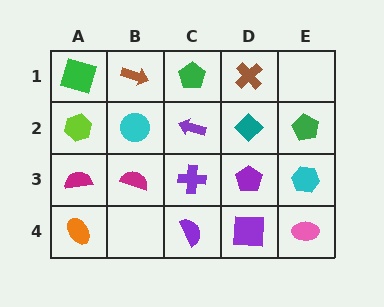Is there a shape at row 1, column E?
No, that cell is empty.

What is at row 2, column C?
A purple arrow.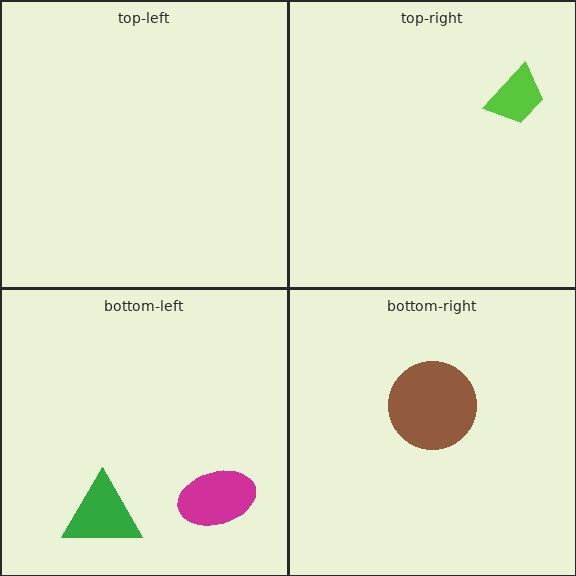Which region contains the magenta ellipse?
The bottom-left region.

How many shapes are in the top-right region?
1.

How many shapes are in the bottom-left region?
2.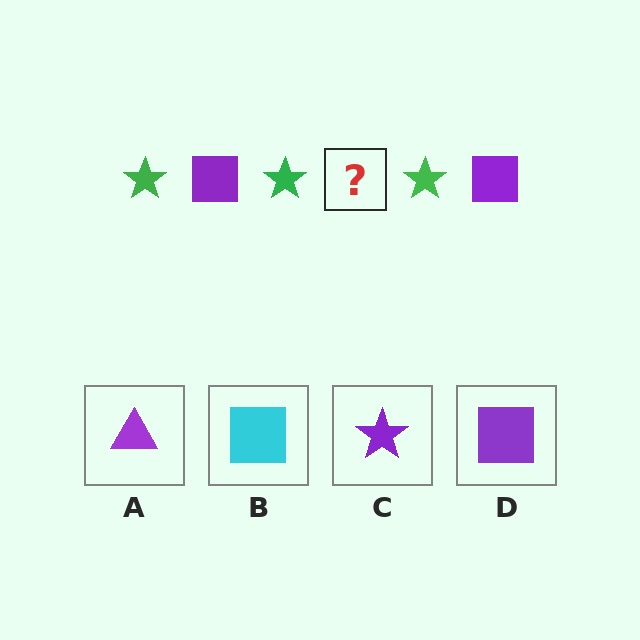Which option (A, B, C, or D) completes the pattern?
D.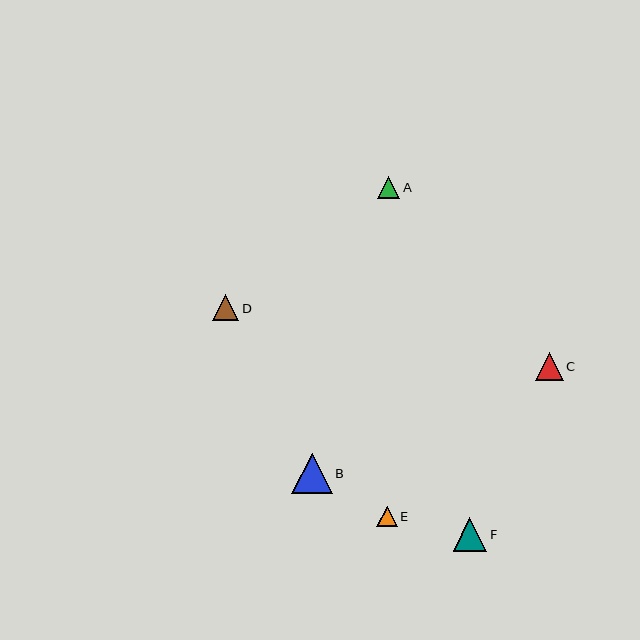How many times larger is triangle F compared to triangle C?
Triangle F is approximately 1.2 times the size of triangle C.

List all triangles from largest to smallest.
From largest to smallest: B, F, C, D, A, E.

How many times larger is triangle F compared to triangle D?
Triangle F is approximately 1.3 times the size of triangle D.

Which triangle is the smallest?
Triangle E is the smallest with a size of approximately 20 pixels.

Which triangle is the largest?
Triangle B is the largest with a size of approximately 41 pixels.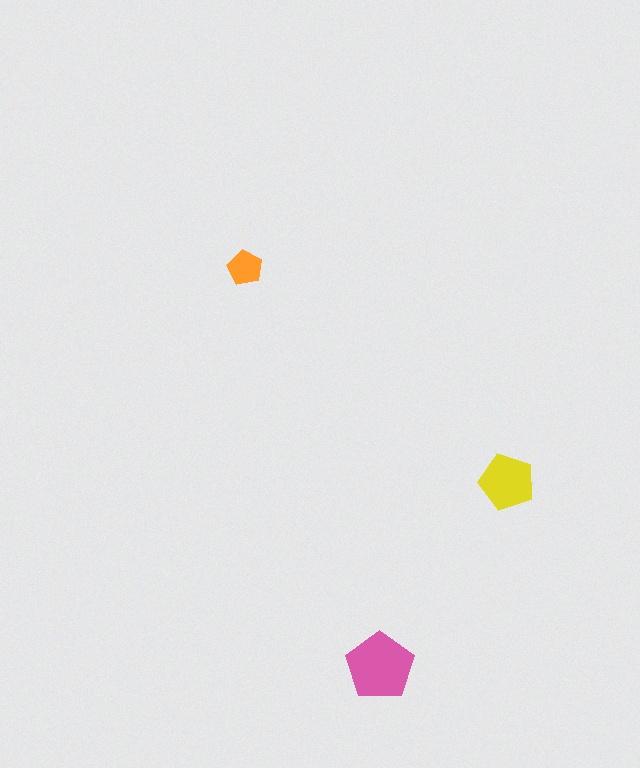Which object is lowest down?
The pink pentagon is bottommost.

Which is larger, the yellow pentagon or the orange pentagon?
The yellow one.